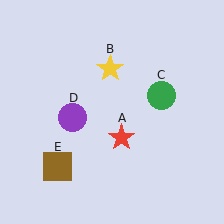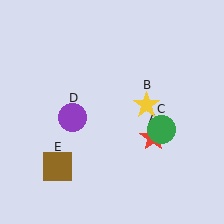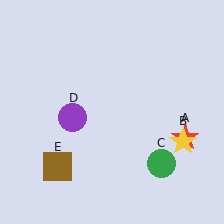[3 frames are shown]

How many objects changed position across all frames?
3 objects changed position: red star (object A), yellow star (object B), green circle (object C).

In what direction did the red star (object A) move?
The red star (object A) moved right.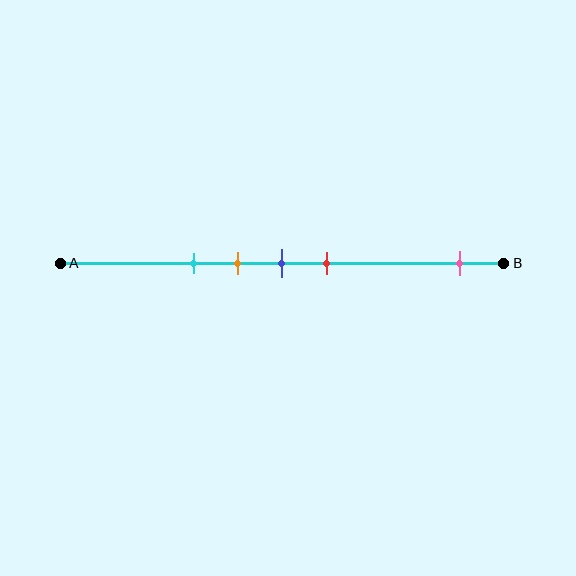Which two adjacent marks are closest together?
The orange and blue marks are the closest adjacent pair.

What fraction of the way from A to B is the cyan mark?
The cyan mark is approximately 30% (0.3) of the way from A to B.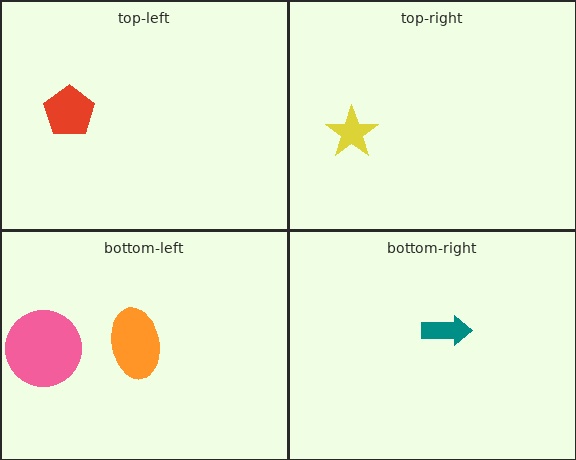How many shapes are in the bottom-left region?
2.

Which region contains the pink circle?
The bottom-left region.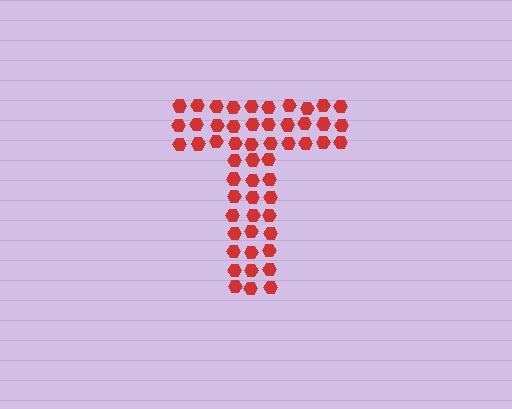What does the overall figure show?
The overall figure shows the letter T.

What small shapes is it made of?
It is made of small hexagons.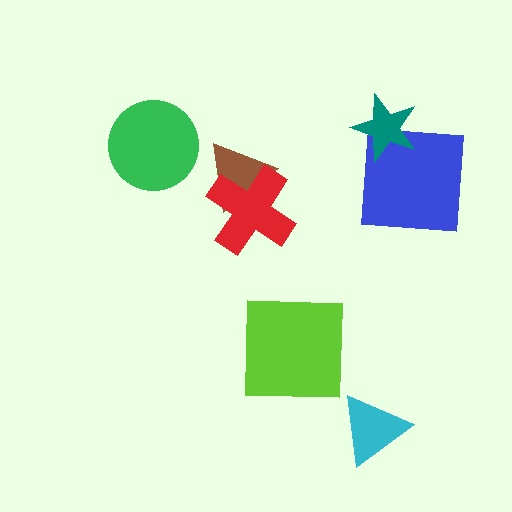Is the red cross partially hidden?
No, no other shape covers it.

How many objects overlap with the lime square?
0 objects overlap with the lime square.